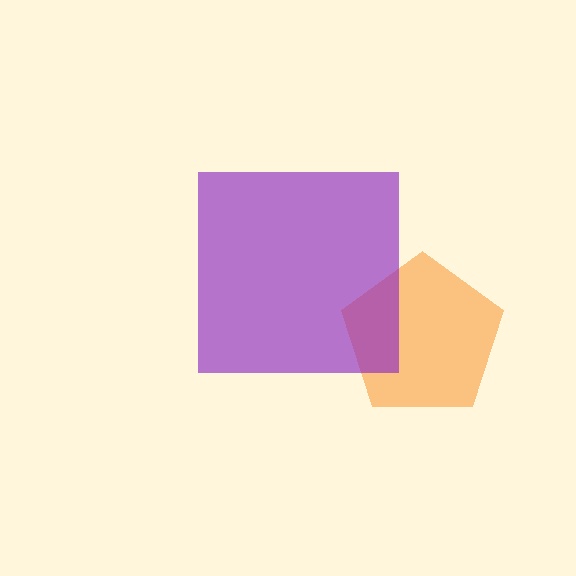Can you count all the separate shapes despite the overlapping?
Yes, there are 2 separate shapes.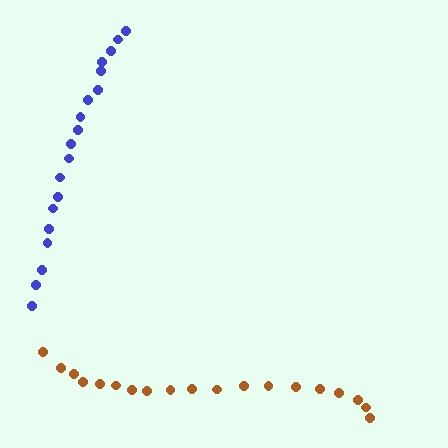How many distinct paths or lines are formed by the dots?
There are 2 distinct paths.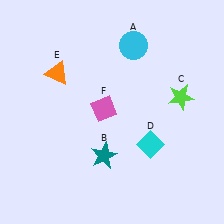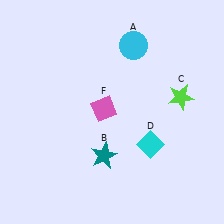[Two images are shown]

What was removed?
The orange triangle (E) was removed in Image 2.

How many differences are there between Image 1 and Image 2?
There is 1 difference between the two images.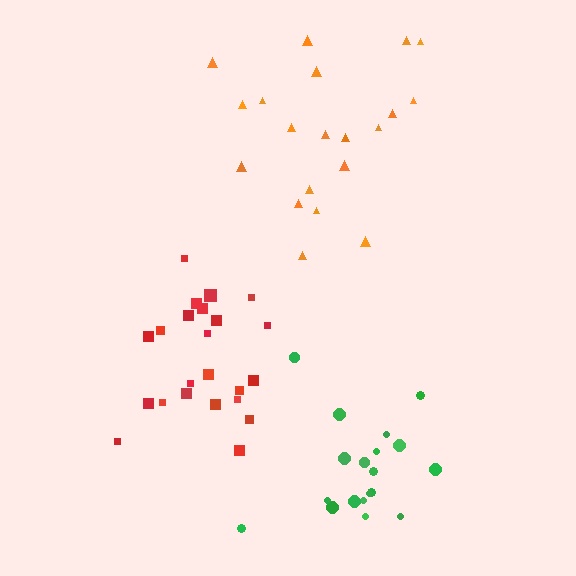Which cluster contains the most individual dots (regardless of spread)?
Red (23).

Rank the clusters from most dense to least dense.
red, green, orange.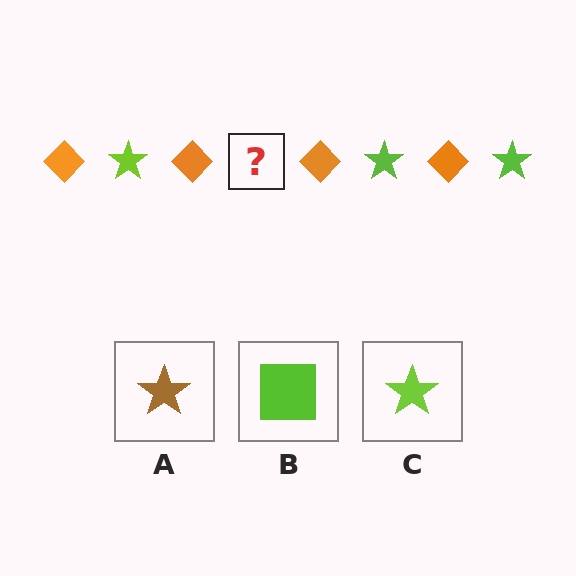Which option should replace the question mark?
Option C.